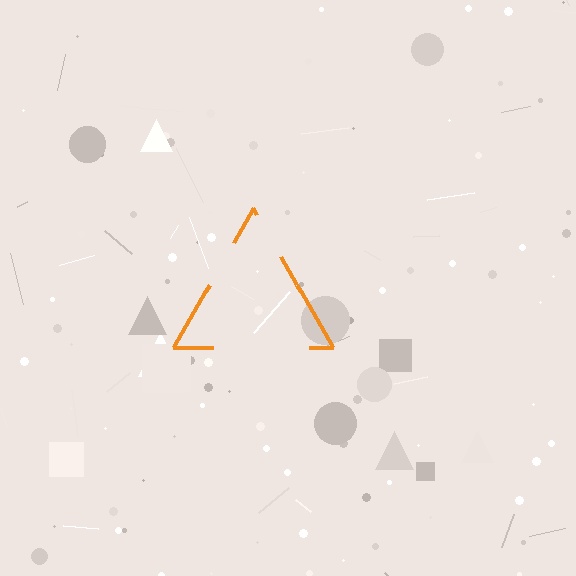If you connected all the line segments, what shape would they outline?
They would outline a triangle.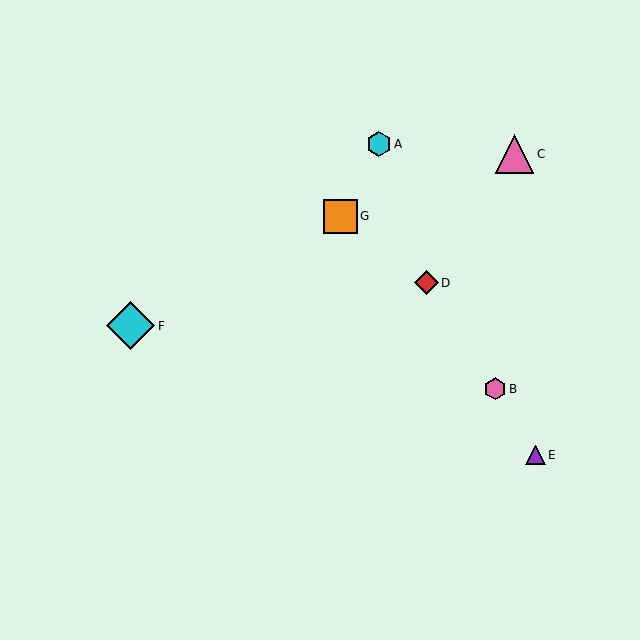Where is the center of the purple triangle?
The center of the purple triangle is at (535, 455).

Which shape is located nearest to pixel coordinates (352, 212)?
The orange square (labeled G) at (340, 216) is nearest to that location.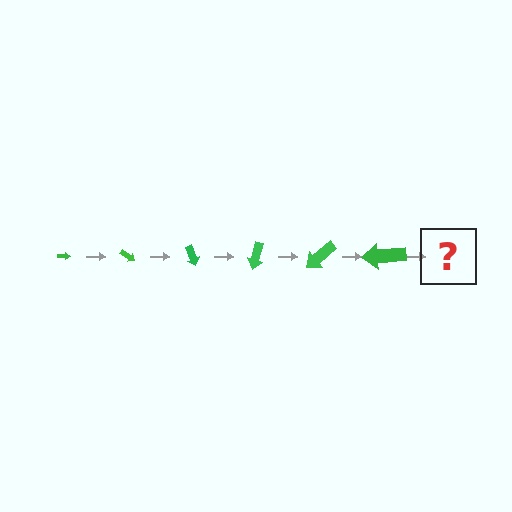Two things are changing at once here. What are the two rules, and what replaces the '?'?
The two rules are that the arrow grows larger each step and it rotates 35 degrees each step. The '?' should be an arrow, larger than the previous one and rotated 210 degrees from the start.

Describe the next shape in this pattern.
It should be an arrow, larger than the previous one and rotated 210 degrees from the start.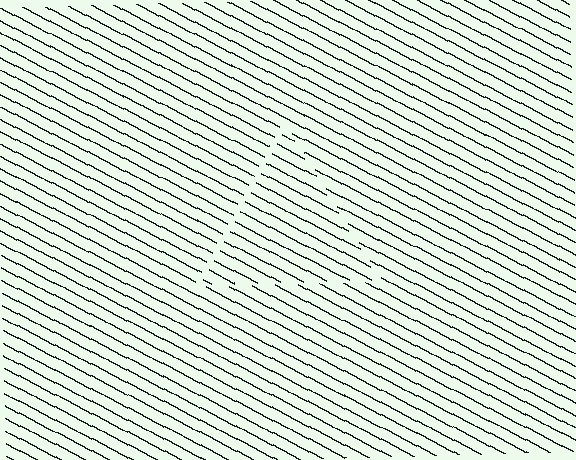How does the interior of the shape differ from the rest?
The interior of the shape contains the same grating, shifted by half a period — the contour is defined by the phase discontinuity where line-ends from the inner and outer gratings abut.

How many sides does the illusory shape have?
3 sides — the line-ends trace a triangle.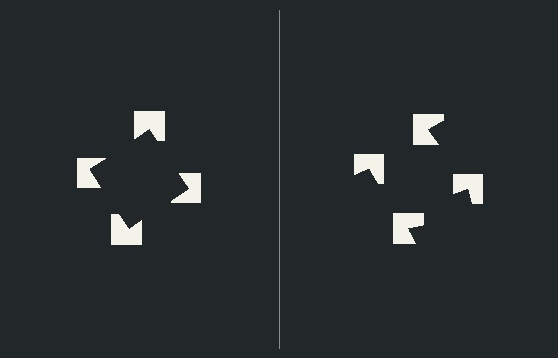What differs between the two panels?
The notched squares are positioned identically on both sides; only the wedge orientations differ. On the left they align to a square; on the right they are misaligned.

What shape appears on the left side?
An illusory square.